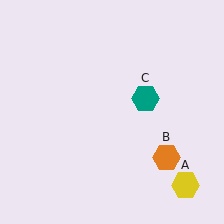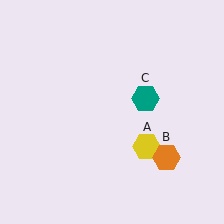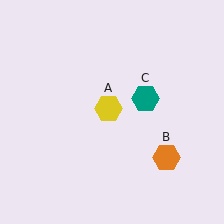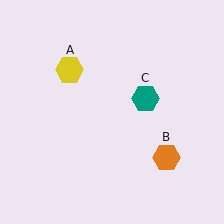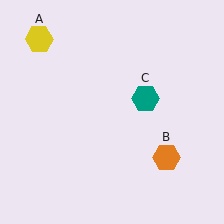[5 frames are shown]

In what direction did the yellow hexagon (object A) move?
The yellow hexagon (object A) moved up and to the left.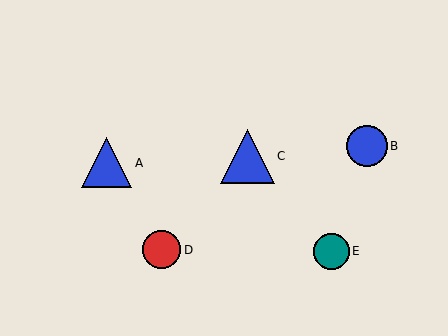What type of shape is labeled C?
Shape C is a blue triangle.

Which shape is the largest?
The blue triangle (labeled C) is the largest.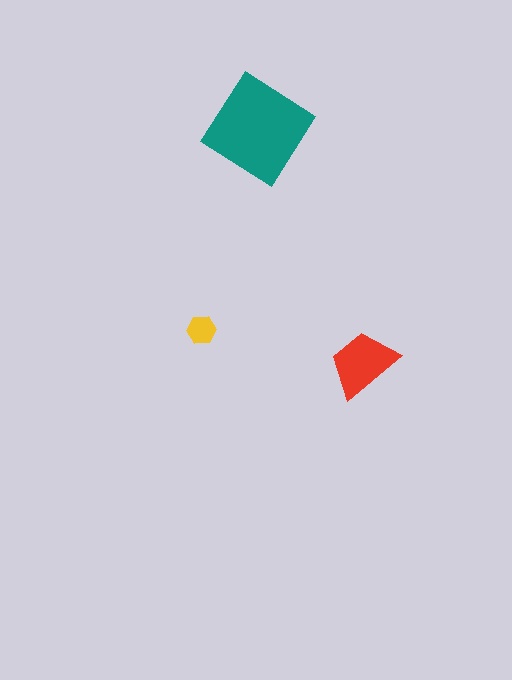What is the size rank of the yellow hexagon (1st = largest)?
3rd.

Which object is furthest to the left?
The yellow hexagon is leftmost.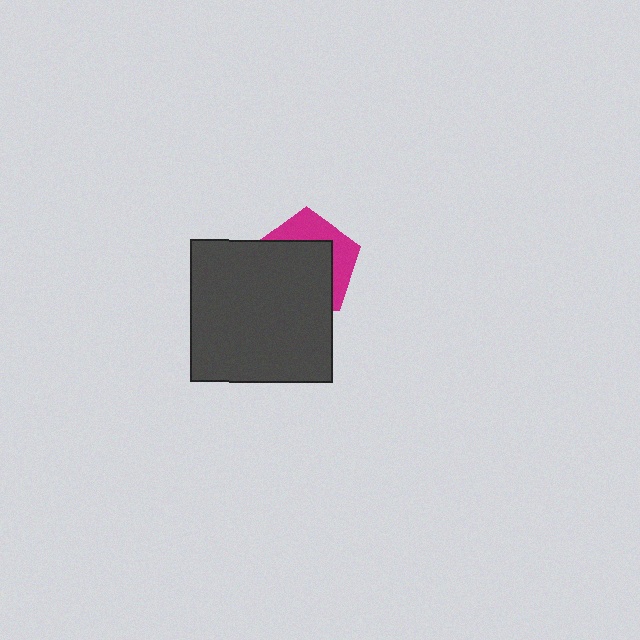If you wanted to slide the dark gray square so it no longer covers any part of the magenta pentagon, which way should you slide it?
Slide it toward the lower-left — that is the most direct way to separate the two shapes.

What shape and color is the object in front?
The object in front is a dark gray square.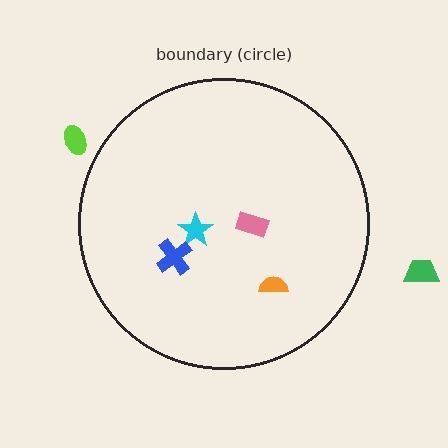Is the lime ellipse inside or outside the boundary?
Outside.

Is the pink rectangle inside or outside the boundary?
Inside.